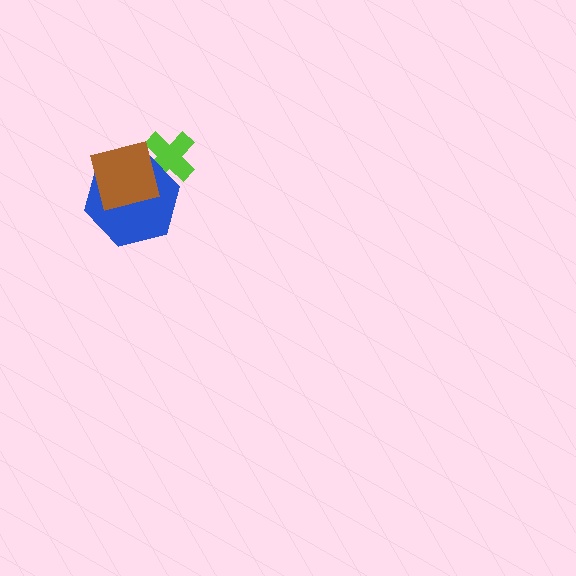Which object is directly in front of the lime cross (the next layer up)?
The blue hexagon is directly in front of the lime cross.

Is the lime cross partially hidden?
Yes, it is partially covered by another shape.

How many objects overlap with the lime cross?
2 objects overlap with the lime cross.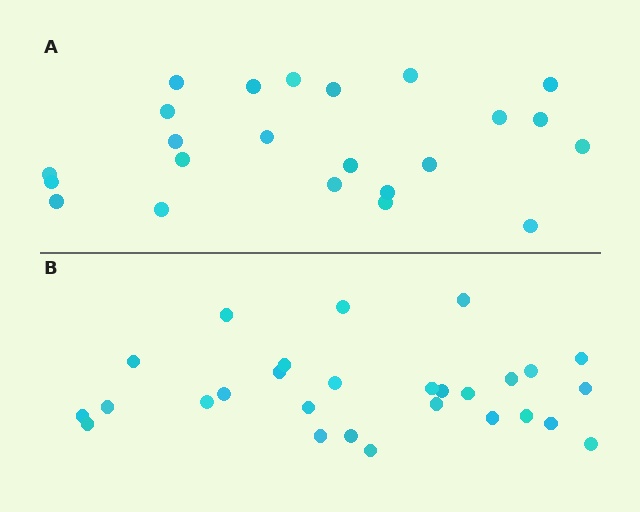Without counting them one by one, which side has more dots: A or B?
Region B (the bottom region) has more dots.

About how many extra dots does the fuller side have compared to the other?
Region B has about 5 more dots than region A.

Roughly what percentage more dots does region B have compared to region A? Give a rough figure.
About 20% more.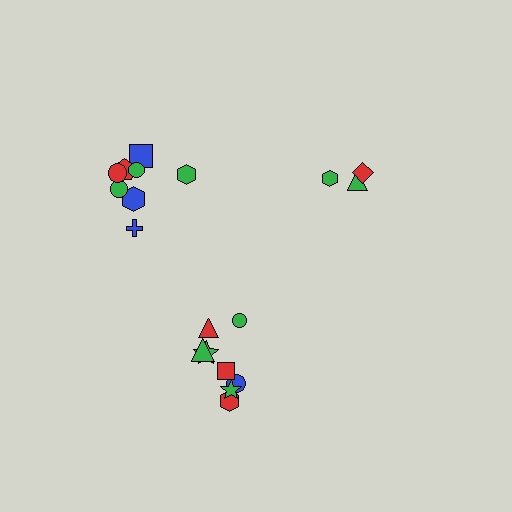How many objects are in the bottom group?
There are 8 objects.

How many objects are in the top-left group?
There are 8 objects.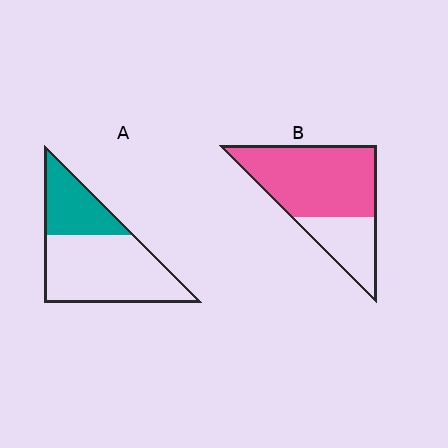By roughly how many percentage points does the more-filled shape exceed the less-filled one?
By roughly 40 percentage points (B over A).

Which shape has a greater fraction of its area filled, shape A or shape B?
Shape B.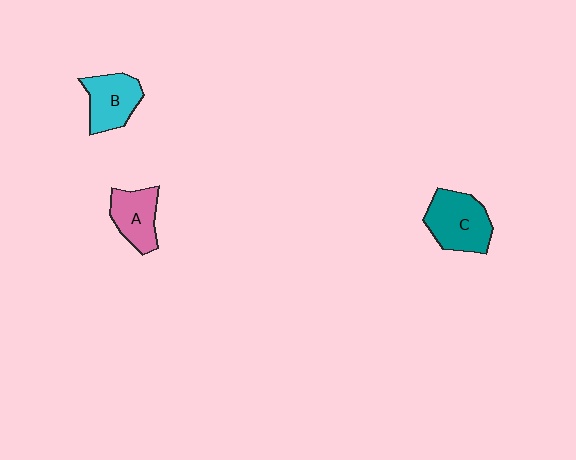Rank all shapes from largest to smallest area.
From largest to smallest: C (teal), B (cyan), A (pink).